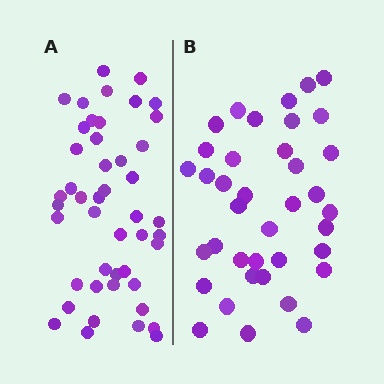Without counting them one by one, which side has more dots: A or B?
Region A (the left region) has more dots.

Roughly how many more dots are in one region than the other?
Region A has roughly 8 or so more dots than region B.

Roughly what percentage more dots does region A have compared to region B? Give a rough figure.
About 20% more.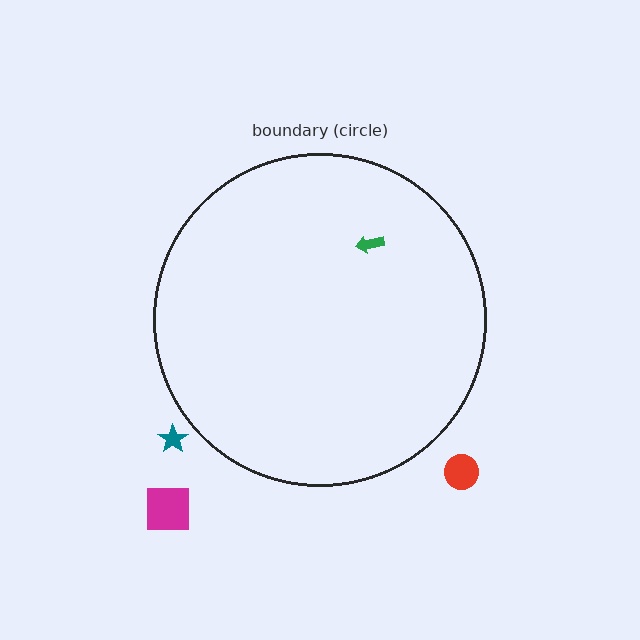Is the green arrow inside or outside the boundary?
Inside.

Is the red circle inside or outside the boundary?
Outside.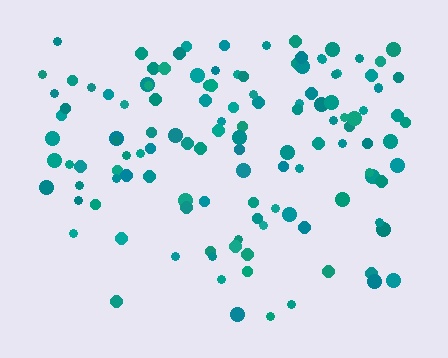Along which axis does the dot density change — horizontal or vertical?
Vertical.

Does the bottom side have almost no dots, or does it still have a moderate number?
Still a moderate number, just noticeably fewer than the top.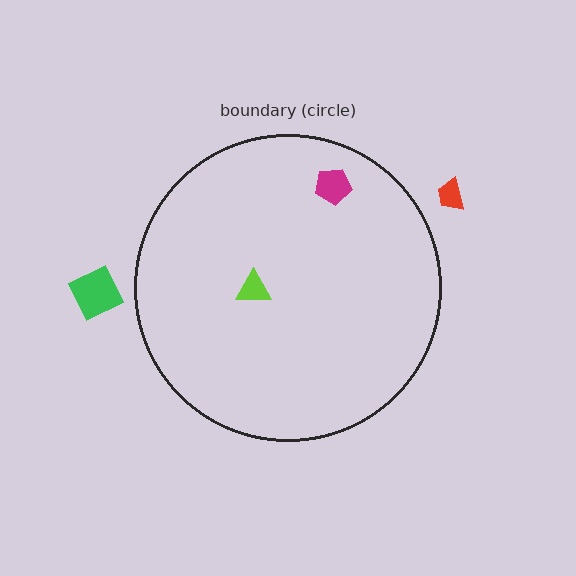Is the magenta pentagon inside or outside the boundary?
Inside.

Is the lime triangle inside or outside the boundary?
Inside.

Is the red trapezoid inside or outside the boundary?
Outside.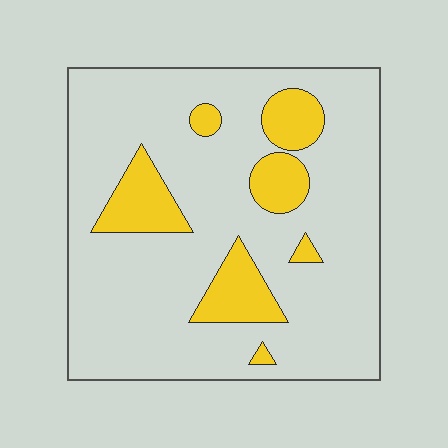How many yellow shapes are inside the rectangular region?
7.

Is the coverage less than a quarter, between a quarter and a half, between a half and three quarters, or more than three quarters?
Less than a quarter.